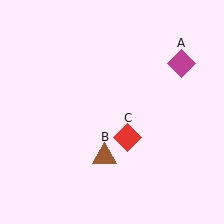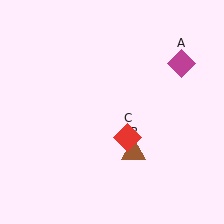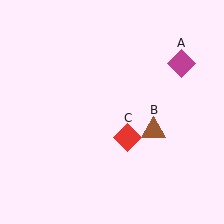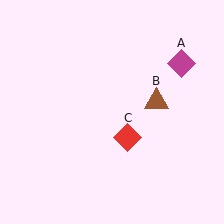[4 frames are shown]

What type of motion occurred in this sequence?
The brown triangle (object B) rotated counterclockwise around the center of the scene.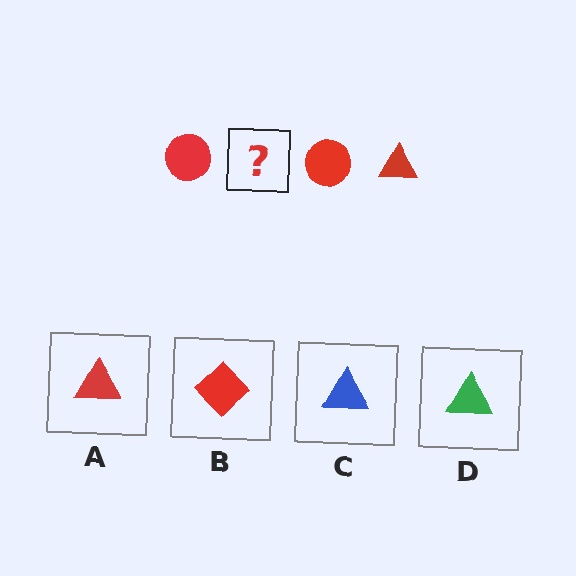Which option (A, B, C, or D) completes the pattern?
A.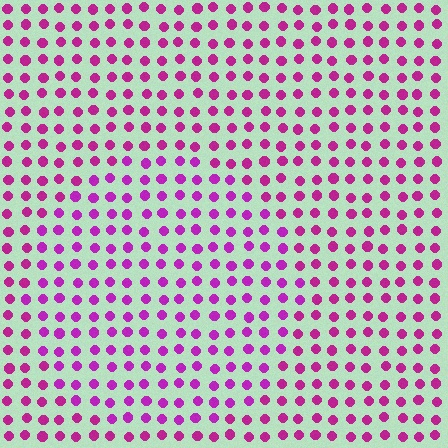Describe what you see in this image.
The image is filled with small magenta elements in a uniform arrangement. A circle-shaped region is visible where the elements are tinted to a slightly different hue, forming a subtle color boundary.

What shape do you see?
I see a circle.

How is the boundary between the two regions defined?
The boundary is defined purely by a slight shift in hue (about 17 degrees). Spacing, size, and orientation are identical on both sides.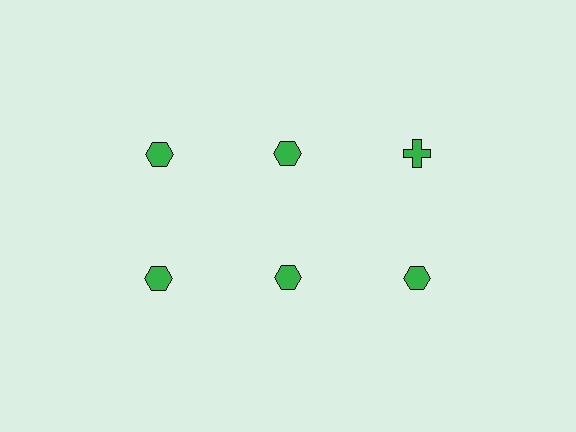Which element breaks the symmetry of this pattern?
The green cross in the top row, center column breaks the symmetry. All other shapes are green hexagons.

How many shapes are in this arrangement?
There are 6 shapes arranged in a grid pattern.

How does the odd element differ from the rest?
It has a different shape: cross instead of hexagon.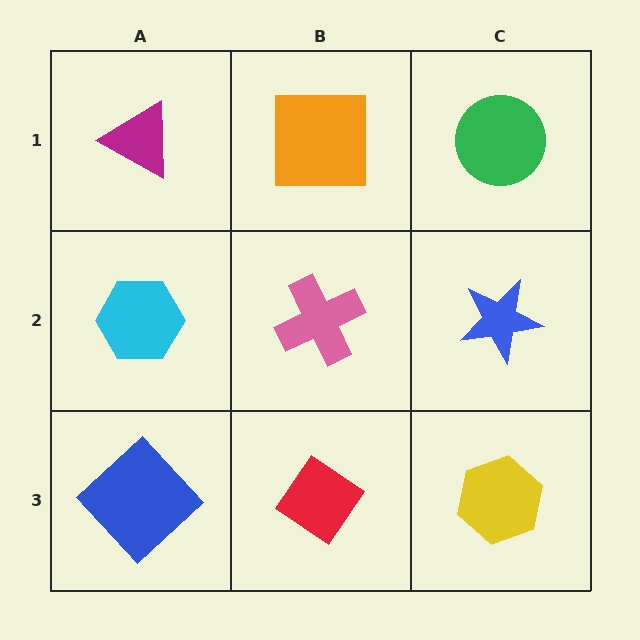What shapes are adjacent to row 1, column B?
A pink cross (row 2, column B), a magenta triangle (row 1, column A), a green circle (row 1, column C).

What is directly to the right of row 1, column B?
A green circle.